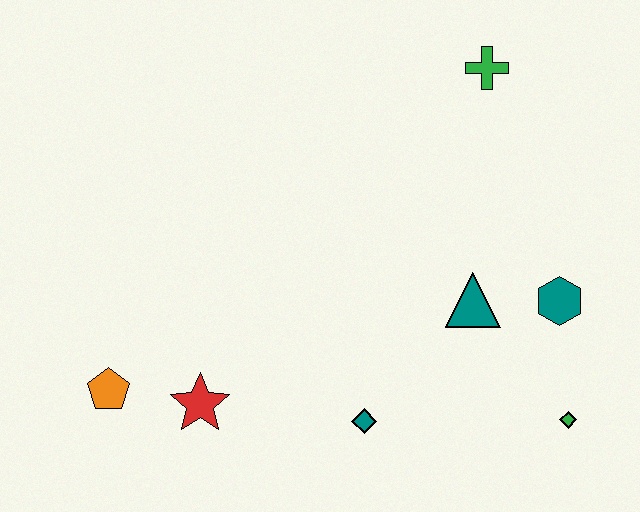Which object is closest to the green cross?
The teal triangle is closest to the green cross.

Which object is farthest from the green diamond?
The orange pentagon is farthest from the green diamond.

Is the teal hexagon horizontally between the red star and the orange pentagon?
No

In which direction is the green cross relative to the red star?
The green cross is above the red star.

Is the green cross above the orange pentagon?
Yes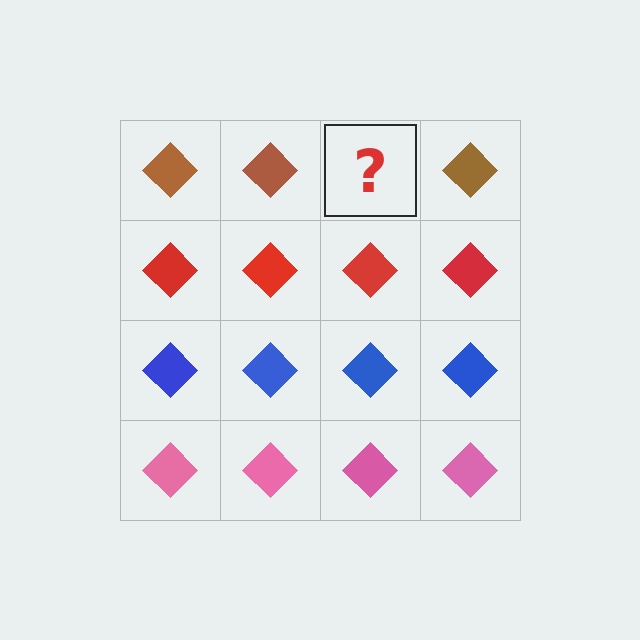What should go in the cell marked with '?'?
The missing cell should contain a brown diamond.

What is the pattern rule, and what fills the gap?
The rule is that each row has a consistent color. The gap should be filled with a brown diamond.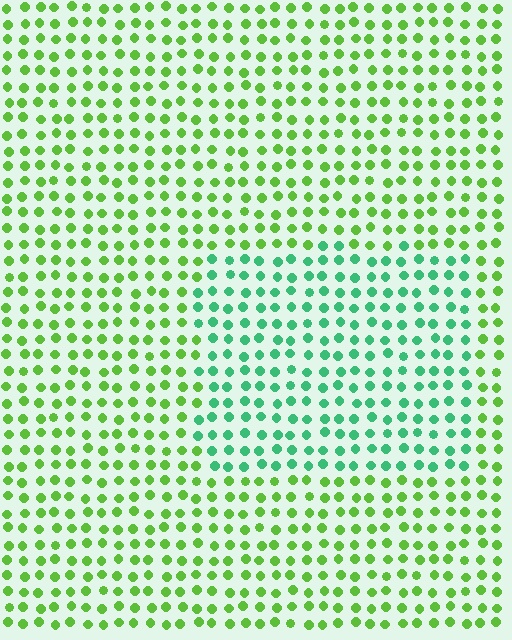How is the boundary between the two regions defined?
The boundary is defined purely by a slight shift in hue (about 44 degrees). Spacing, size, and orientation are identical on both sides.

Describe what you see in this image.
The image is filled with small lime elements in a uniform arrangement. A rectangle-shaped region is visible where the elements are tinted to a slightly different hue, forming a subtle color boundary.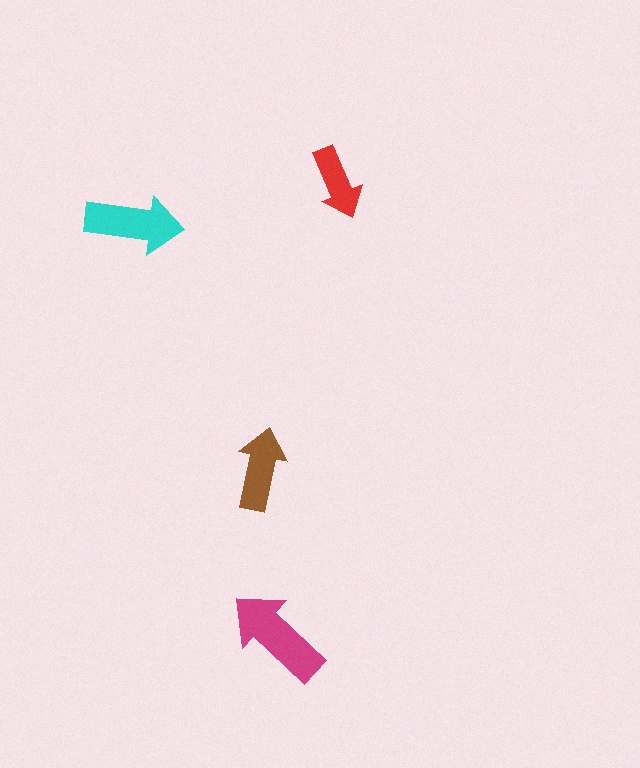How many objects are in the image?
There are 4 objects in the image.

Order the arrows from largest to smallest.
the magenta one, the cyan one, the brown one, the red one.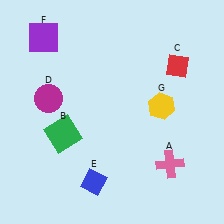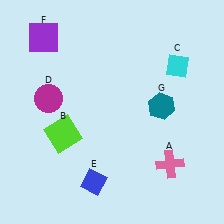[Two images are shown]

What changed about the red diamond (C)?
In Image 1, C is red. In Image 2, it changed to cyan.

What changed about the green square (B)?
In Image 1, B is green. In Image 2, it changed to lime.